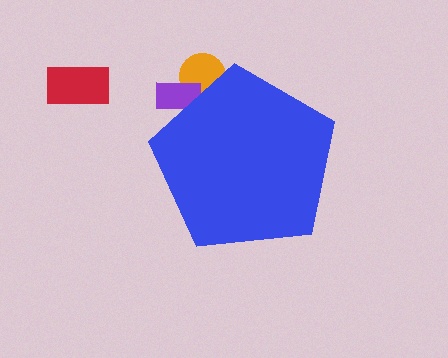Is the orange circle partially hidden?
Yes, the orange circle is partially hidden behind the blue pentagon.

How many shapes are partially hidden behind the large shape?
2 shapes are partially hidden.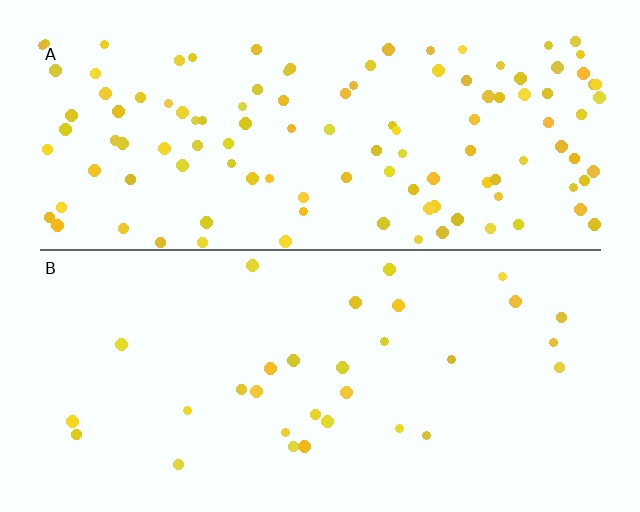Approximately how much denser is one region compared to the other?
Approximately 3.7× — region A over region B.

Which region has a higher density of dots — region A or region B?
A (the top).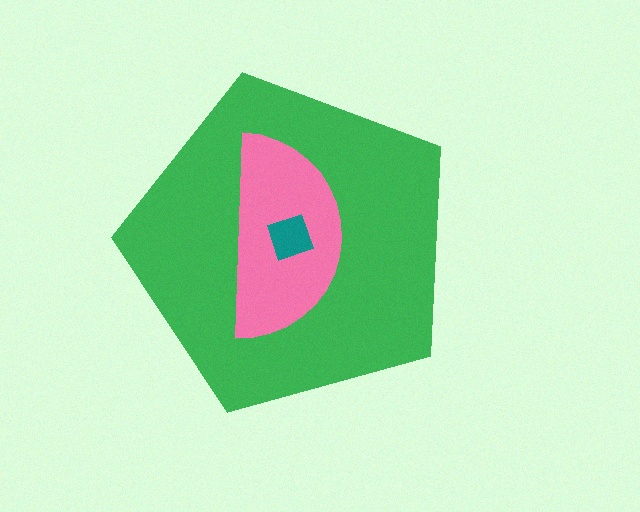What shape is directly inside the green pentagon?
The pink semicircle.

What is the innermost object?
The teal diamond.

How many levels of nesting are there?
3.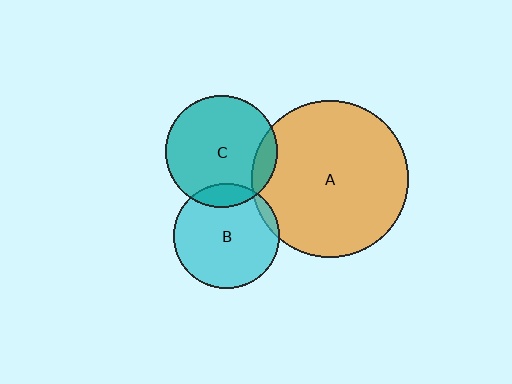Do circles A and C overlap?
Yes.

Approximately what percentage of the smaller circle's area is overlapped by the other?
Approximately 10%.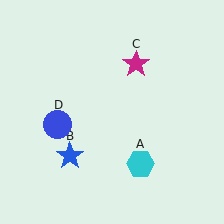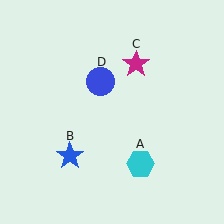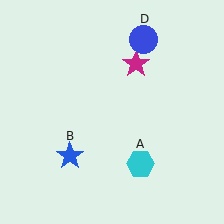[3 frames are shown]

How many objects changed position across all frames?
1 object changed position: blue circle (object D).